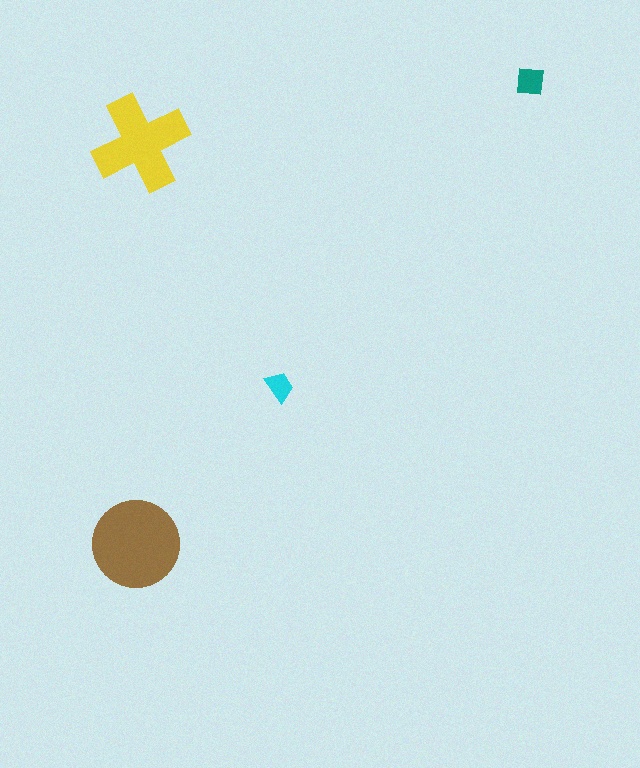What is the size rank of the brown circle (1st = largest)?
1st.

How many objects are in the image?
There are 4 objects in the image.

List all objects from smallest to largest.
The cyan trapezoid, the teal square, the yellow cross, the brown circle.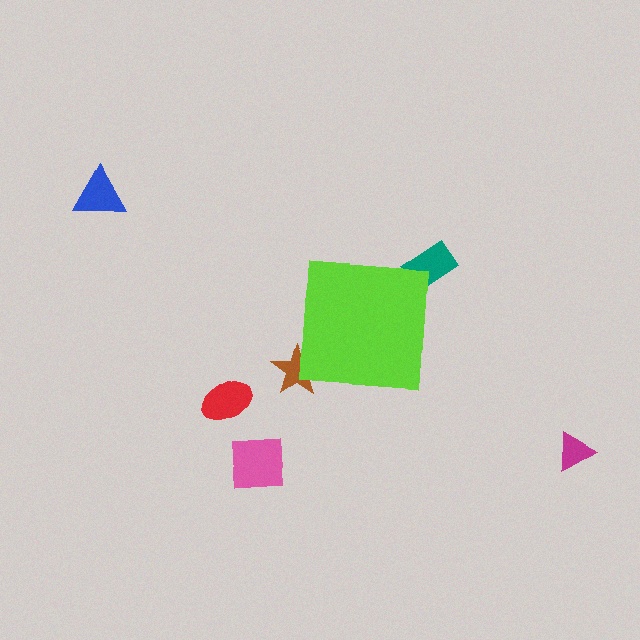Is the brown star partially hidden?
Yes, the brown star is partially hidden behind the lime square.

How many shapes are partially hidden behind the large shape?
2 shapes are partially hidden.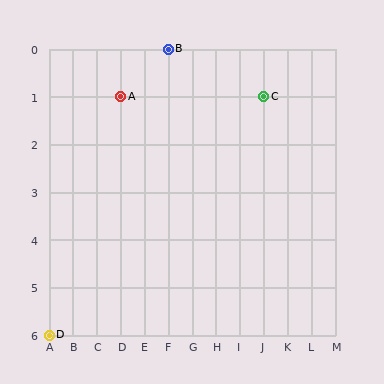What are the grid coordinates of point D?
Point D is at grid coordinates (A, 6).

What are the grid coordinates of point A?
Point A is at grid coordinates (D, 1).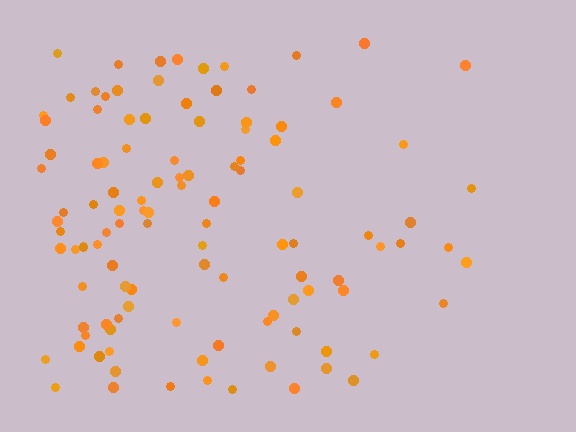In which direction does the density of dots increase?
From right to left, with the left side densest.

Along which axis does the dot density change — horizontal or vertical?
Horizontal.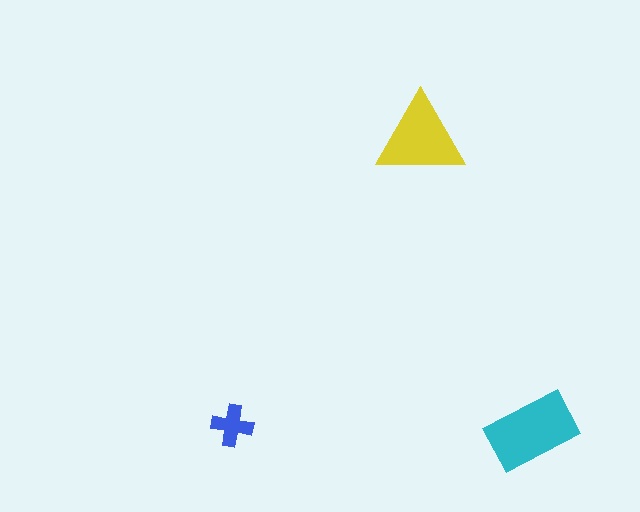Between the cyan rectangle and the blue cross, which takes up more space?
The cyan rectangle.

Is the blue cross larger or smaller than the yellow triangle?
Smaller.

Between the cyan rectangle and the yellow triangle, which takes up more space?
The cyan rectangle.